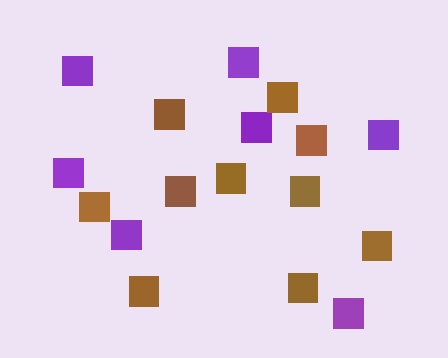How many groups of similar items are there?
There are 2 groups: one group of purple squares (7) and one group of brown squares (10).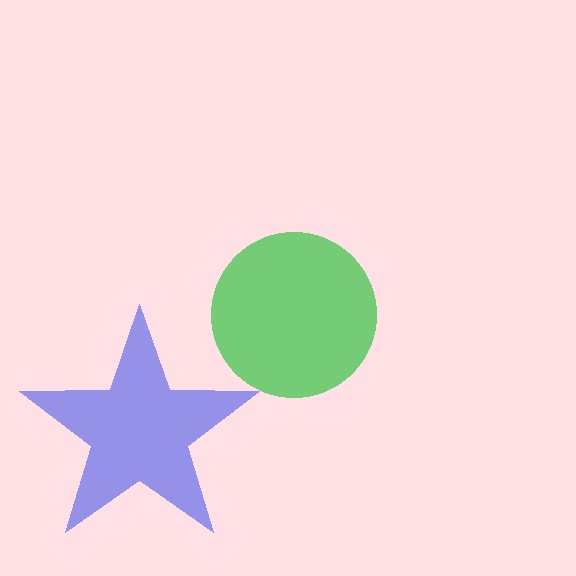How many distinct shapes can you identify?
There are 2 distinct shapes: a blue star, a green circle.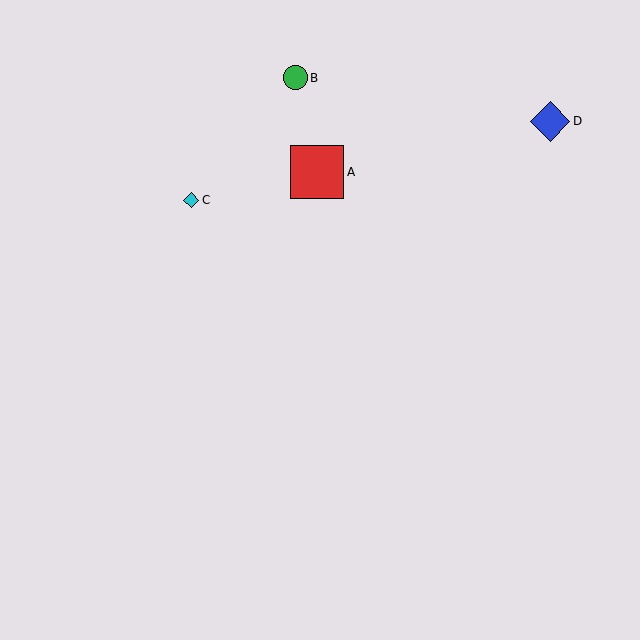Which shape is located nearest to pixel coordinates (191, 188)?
The cyan diamond (labeled C) at (191, 200) is nearest to that location.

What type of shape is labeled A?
Shape A is a red square.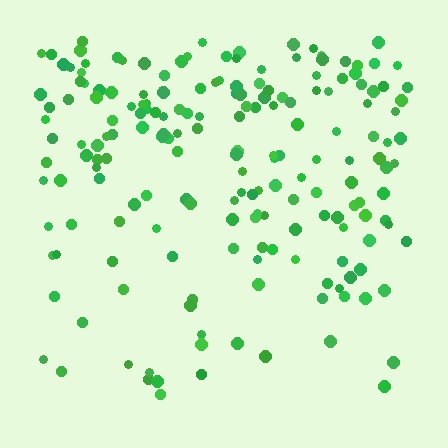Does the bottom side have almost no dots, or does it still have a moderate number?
Still a moderate number, just noticeably fewer than the top.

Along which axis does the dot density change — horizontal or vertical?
Vertical.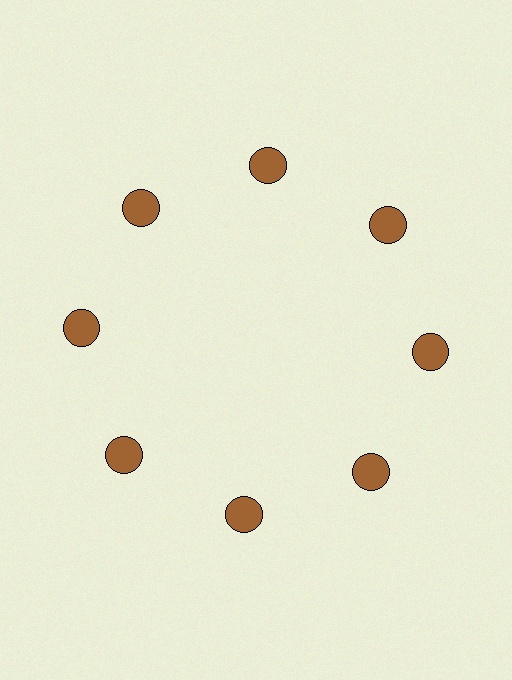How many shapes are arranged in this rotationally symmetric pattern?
There are 8 shapes, arranged in 8 groups of 1.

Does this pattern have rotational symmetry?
Yes, this pattern has 8-fold rotational symmetry. It looks the same after rotating 45 degrees around the center.